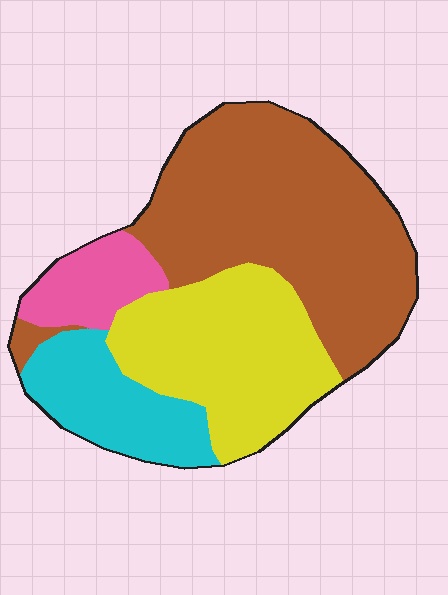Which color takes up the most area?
Brown, at roughly 45%.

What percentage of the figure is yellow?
Yellow takes up between a quarter and a half of the figure.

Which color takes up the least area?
Pink, at roughly 10%.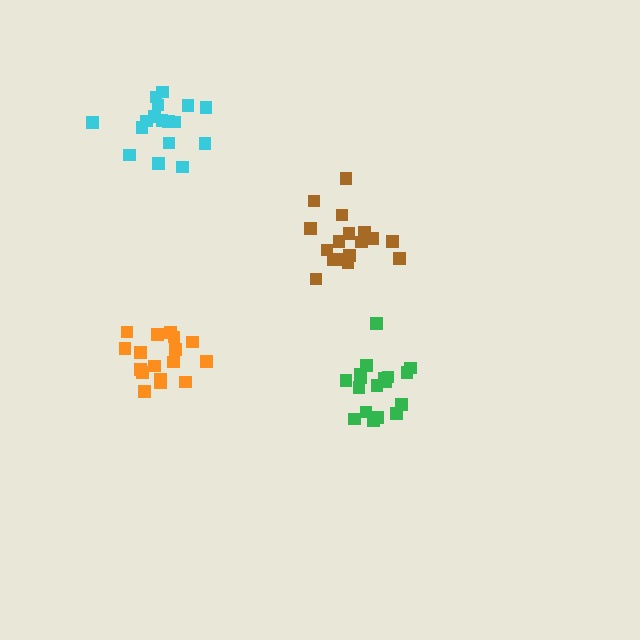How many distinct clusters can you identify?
There are 4 distinct clusters.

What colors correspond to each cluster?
The clusters are colored: brown, orange, cyan, green.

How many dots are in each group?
Group 1: 17 dots, Group 2: 17 dots, Group 3: 17 dots, Group 4: 18 dots (69 total).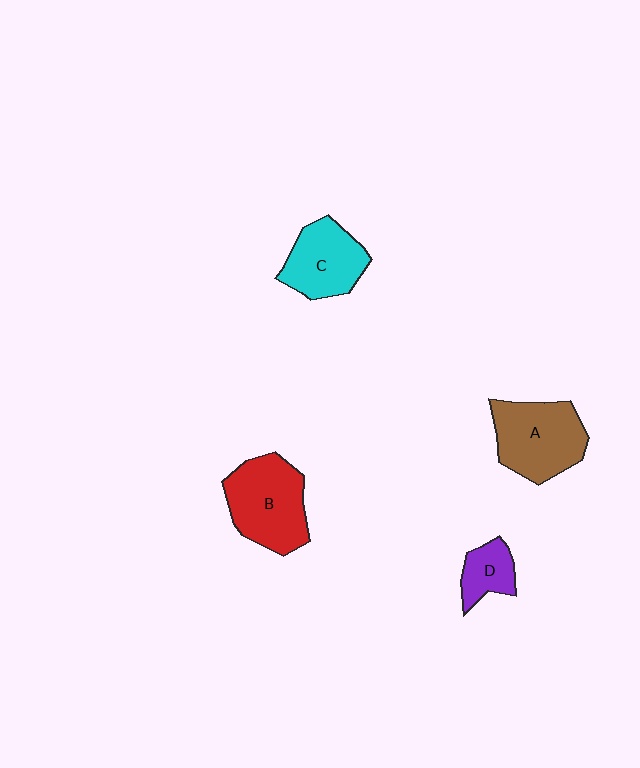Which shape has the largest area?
Shape B (red).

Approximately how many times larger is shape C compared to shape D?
Approximately 1.8 times.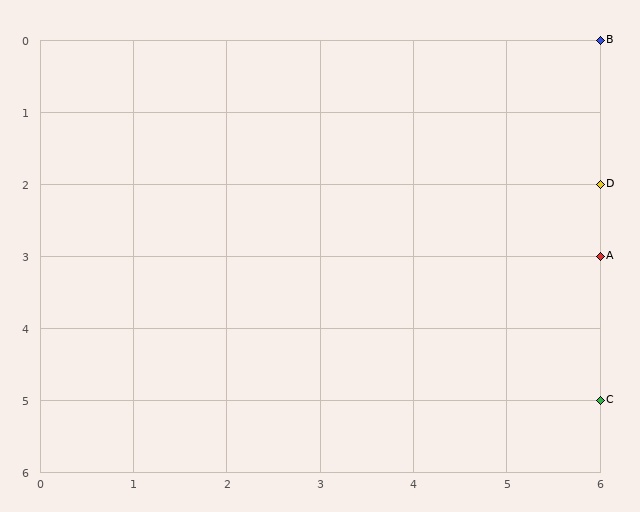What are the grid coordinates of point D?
Point D is at grid coordinates (6, 2).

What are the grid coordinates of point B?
Point B is at grid coordinates (6, 0).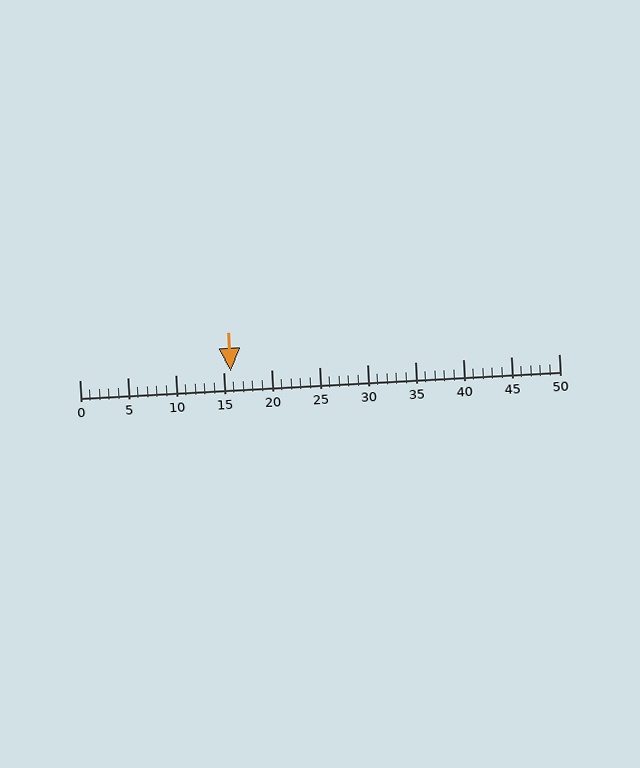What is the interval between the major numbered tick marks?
The major tick marks are spaced 5 units apart.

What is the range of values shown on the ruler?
The ruler shows values from 0 to 50.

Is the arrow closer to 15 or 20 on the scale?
The arrow is closer to 15.